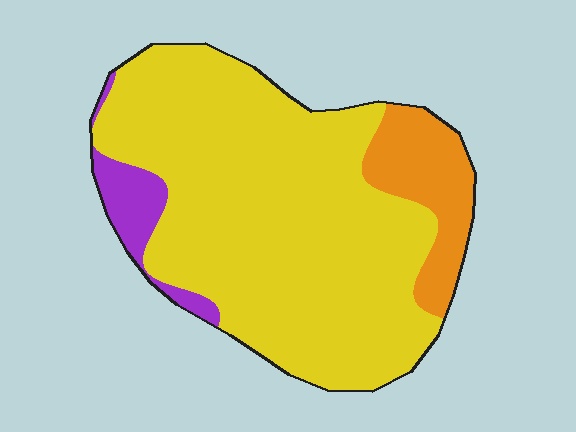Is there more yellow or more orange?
Yellow.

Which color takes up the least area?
Purple, at roughly 5%.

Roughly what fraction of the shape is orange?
Orange covers around 15% of the shape.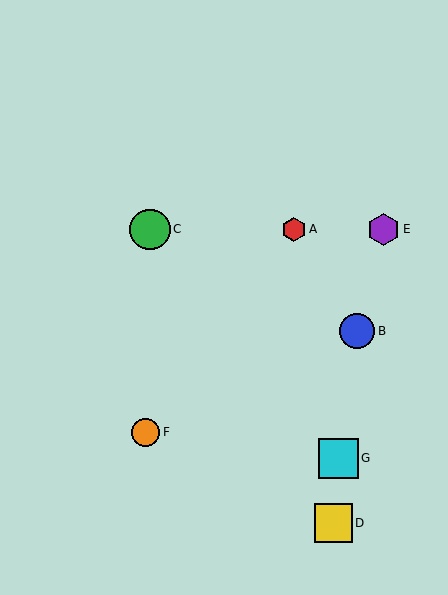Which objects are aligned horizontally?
Objects A, C, E are aligned horizontally.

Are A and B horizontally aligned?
No, A is at y≈229 and B is at y≈331.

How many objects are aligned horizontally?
3 objects (A, C, E) are aligned horizontally.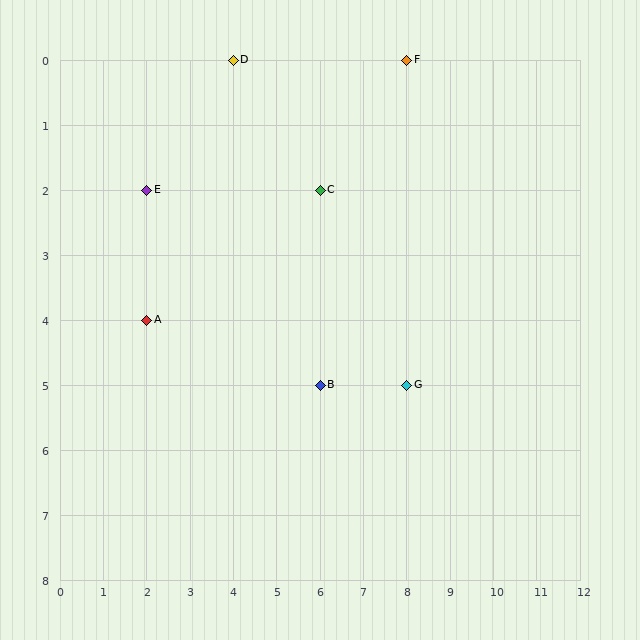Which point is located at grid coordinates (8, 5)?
Point G is at (8, 5).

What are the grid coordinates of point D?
Point D is at grid coordinates (4, 0).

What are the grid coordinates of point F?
Point F is at grid coordinates (8, 0).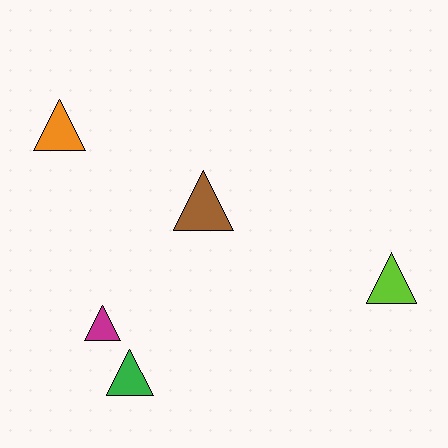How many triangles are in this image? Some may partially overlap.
There are 5 triangles.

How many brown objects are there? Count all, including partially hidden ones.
There is 1 brown object.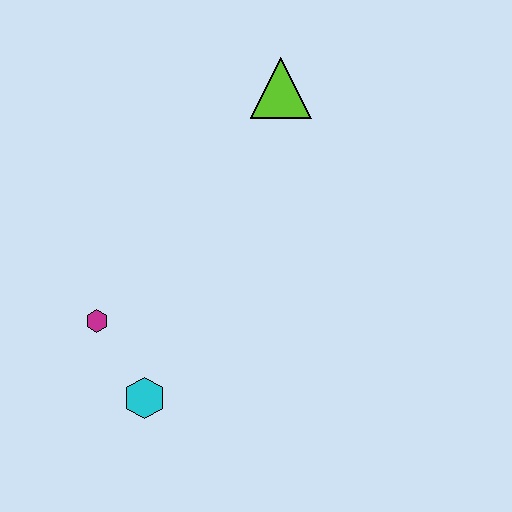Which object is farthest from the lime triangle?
The cyan hexagon is farthest from the lime triangle.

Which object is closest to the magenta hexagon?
The cyan hexagon is closest to the magenta hexagon.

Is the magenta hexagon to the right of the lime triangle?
No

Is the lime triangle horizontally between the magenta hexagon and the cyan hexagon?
No